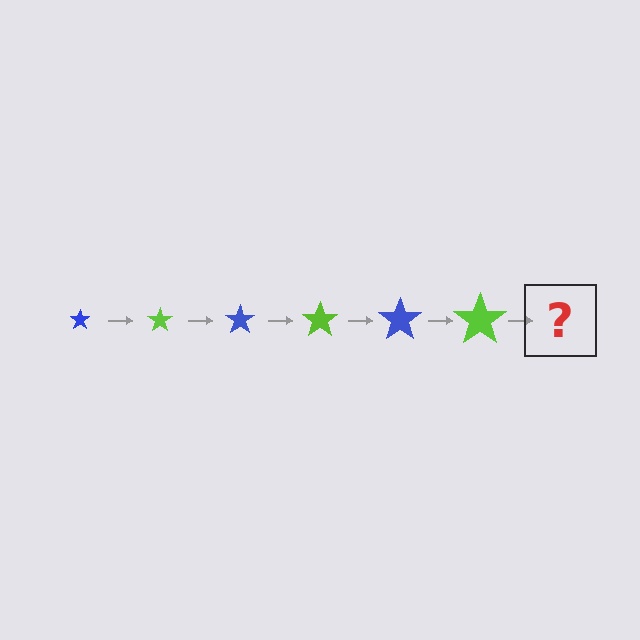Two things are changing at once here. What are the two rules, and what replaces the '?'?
The two rules are that the star grows larger each step and the color cycles through blue and lime. The '?' should be a blue star, larger than the previous one.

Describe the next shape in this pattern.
It should be a blue star, larger than the previous one.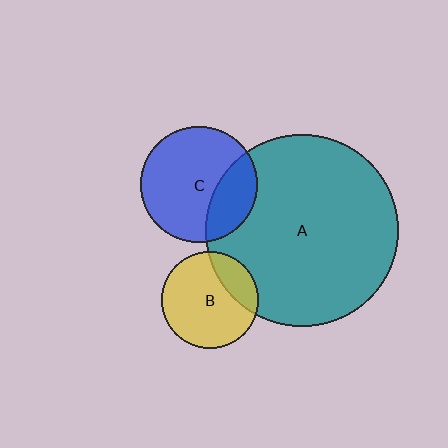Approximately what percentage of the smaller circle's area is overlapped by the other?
Approximately 25%.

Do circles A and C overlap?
Yes.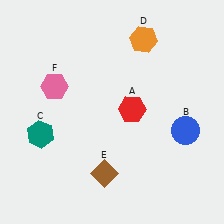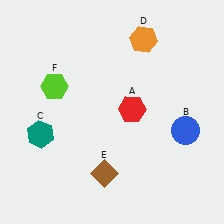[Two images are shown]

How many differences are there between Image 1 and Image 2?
There is 1 difference between the two images.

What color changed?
The hexagon (F) changed from pink in Image 1 to lime in Image 2.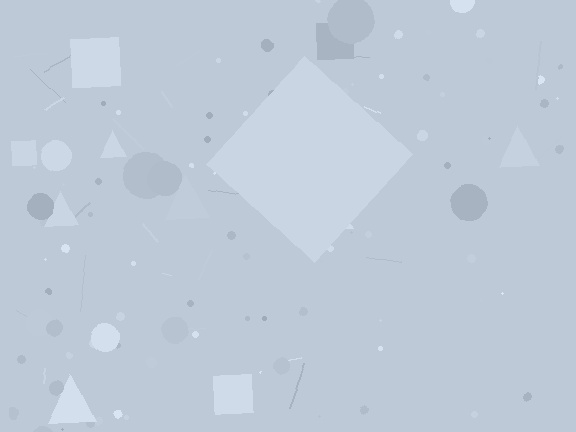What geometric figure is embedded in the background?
A diamond is embedded in the background.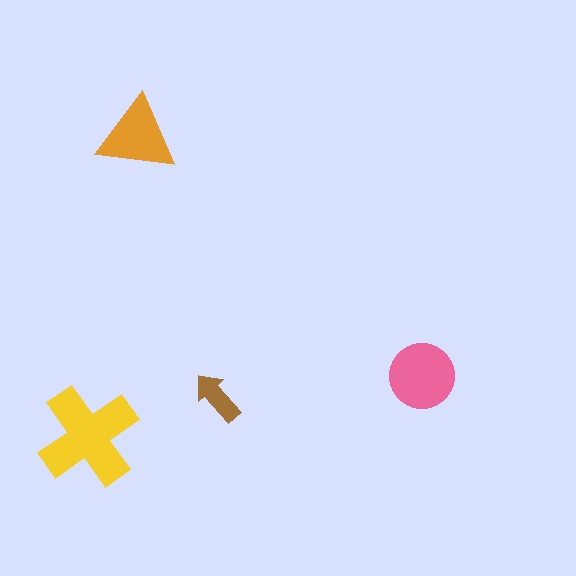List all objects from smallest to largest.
The brown arrow, the orange triangle, the pink circle, the yellow cross.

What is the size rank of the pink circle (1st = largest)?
2nd.